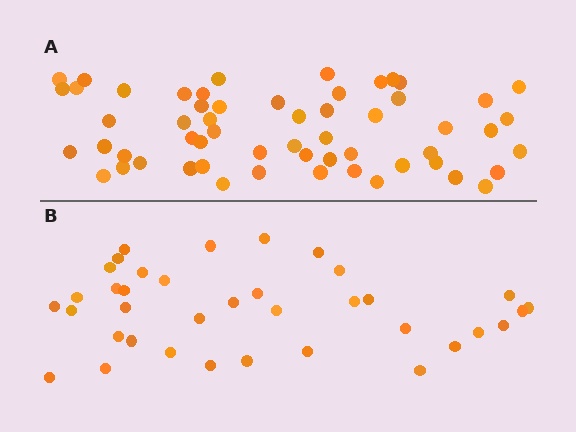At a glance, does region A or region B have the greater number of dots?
Region A (the top region) has more dots.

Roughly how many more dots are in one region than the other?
Region A has approximately 20 more dots than region B.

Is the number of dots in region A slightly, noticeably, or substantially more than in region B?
Region A has substantially more. The ratio is roughly 1.5 to 1.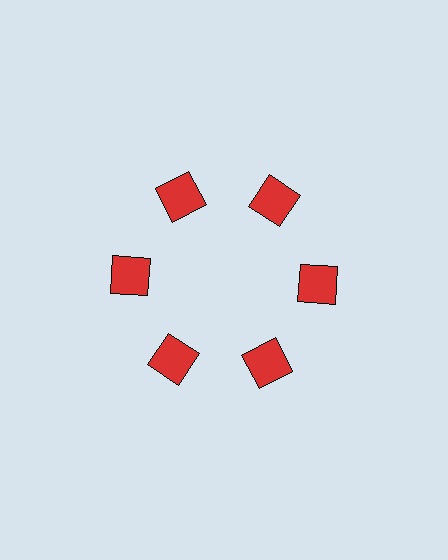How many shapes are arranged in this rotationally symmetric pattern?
There are 6 shapes, arranged in 6 groups of 1.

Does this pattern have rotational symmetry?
Yes, this pattern has 6-fold rotational symmetry. It looks the same after rotating 60 degrees around the center.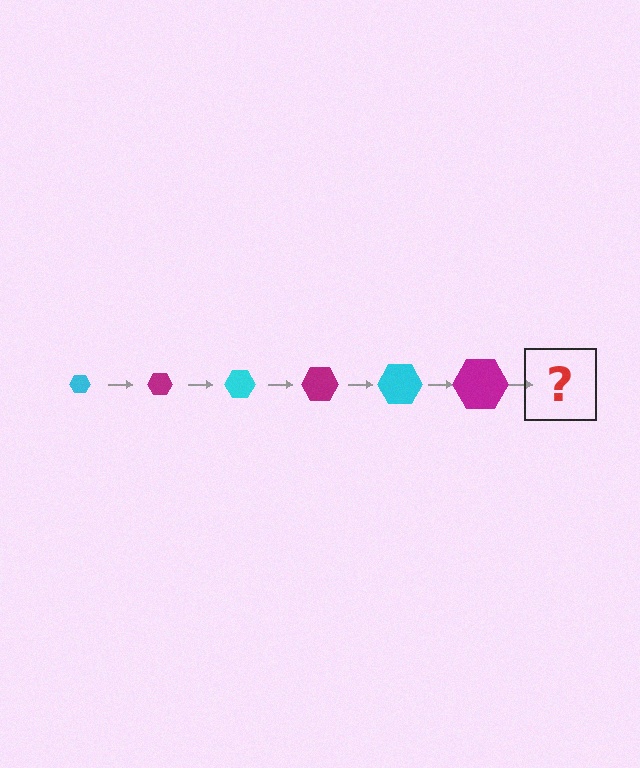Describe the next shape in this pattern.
It should be a cyan hexagon, larger than the previous one.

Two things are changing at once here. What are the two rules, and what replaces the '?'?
The two rules are that the hexagon grows larger each step and the color cycles through cyan and magenta. The '?' should be a cyan hexagon, larger than the previous one.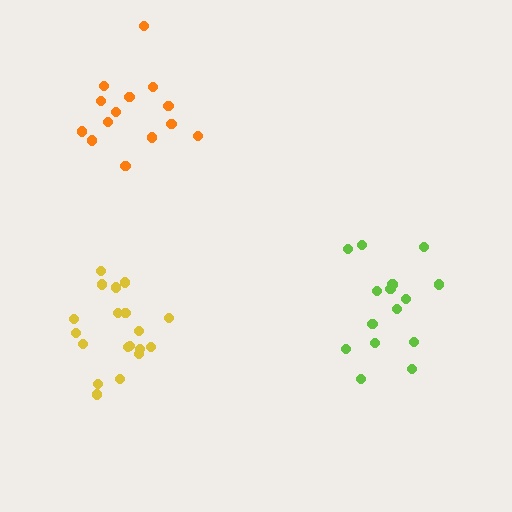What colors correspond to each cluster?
The clusters are colored: yellow, lime, orange.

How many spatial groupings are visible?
There are 3 spatial groupings.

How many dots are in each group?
Group 1: 19 dots, Group 2: 15 dots, Group 3: 14 dots (48 total).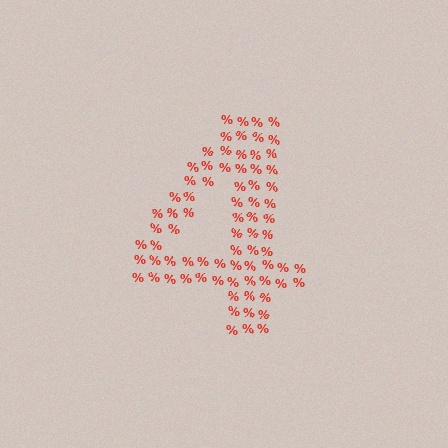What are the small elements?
The small elements are percent signs.